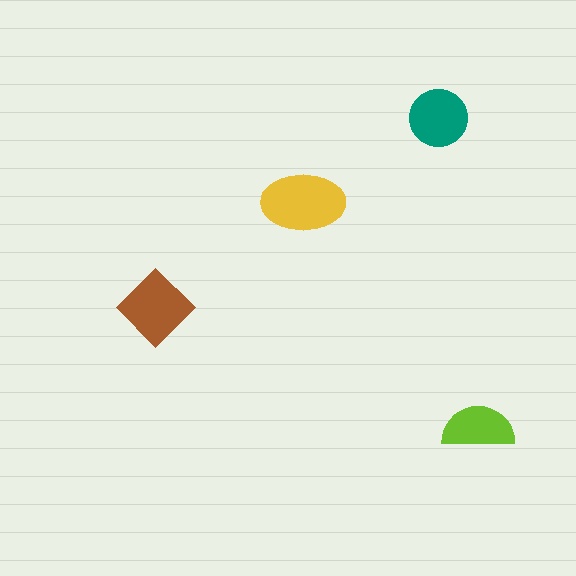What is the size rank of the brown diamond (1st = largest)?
2nd.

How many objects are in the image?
There are 4 objects in the image.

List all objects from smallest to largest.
The lime semicircle, the teal circle, the brown diamond, the yellow ellipse.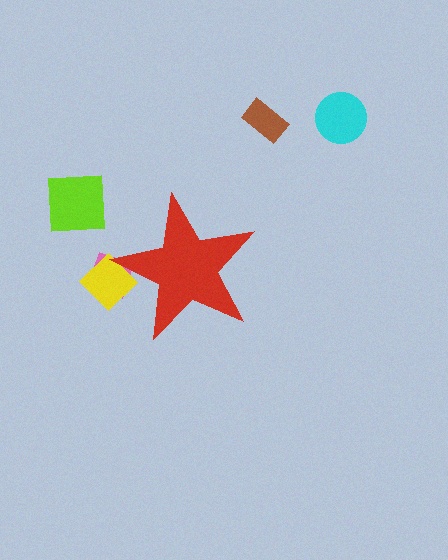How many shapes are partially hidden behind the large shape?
2 shapes are partially hidden.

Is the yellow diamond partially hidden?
Yes, the yellow diamond is partially hidden behind the red star.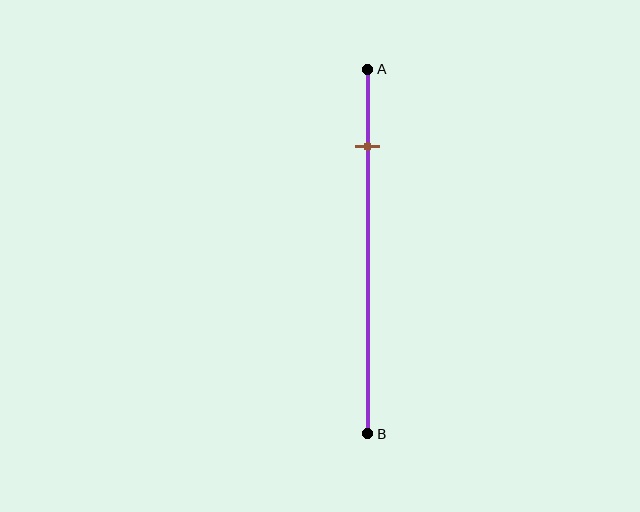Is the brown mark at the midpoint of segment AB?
No, the mark is at about 20% from A, not at the 50% midpoint.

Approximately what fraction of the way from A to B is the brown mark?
The brown mark is approximately 20% of the way from A to B.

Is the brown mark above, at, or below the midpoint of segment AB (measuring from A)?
The brown mark is above the midpoint of segment AB.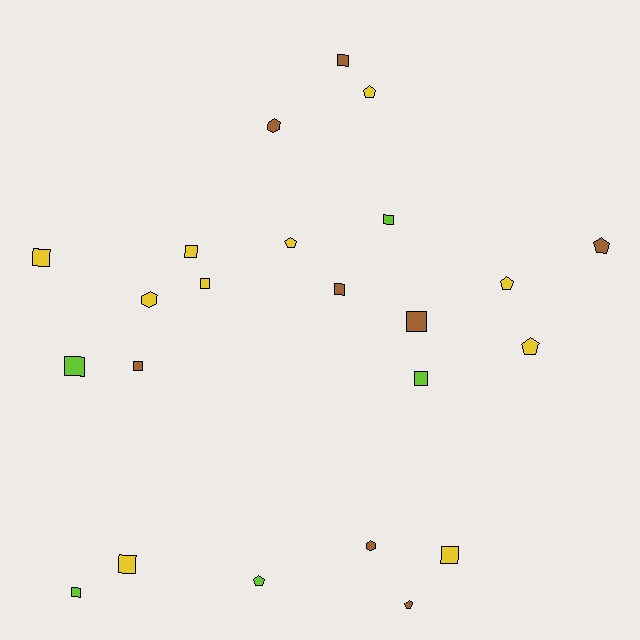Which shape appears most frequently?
Square, with 13 objects.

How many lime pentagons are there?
There is 1 lime pentagon.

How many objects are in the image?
There are 23 objects.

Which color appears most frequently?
Yellow, with 10 objects.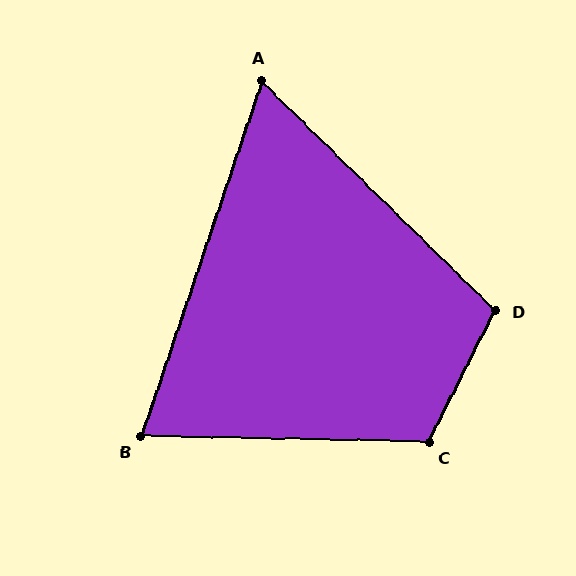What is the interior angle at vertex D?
Approximately 108 degrees (obtuse).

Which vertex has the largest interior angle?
C, at approximately 116 degrees.